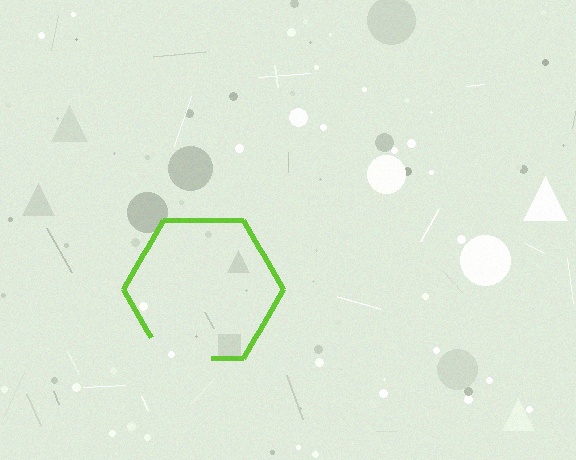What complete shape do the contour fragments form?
The contour fragments form a hexagon.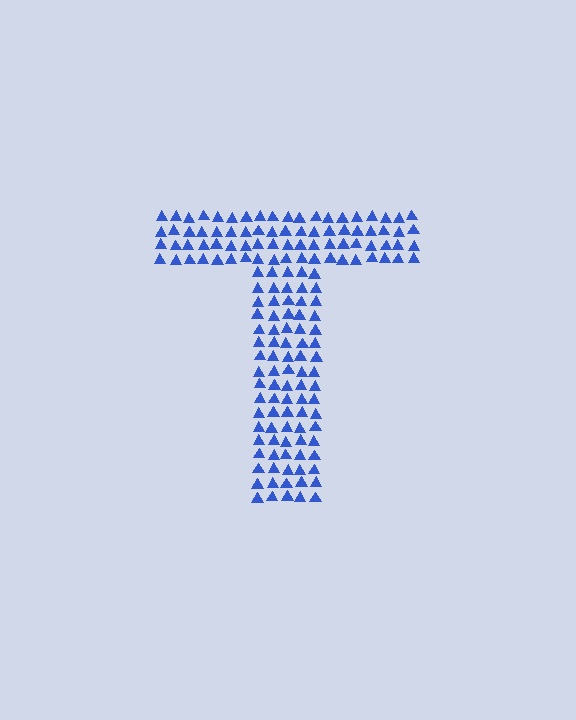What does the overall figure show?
The overall figure shows the letter T.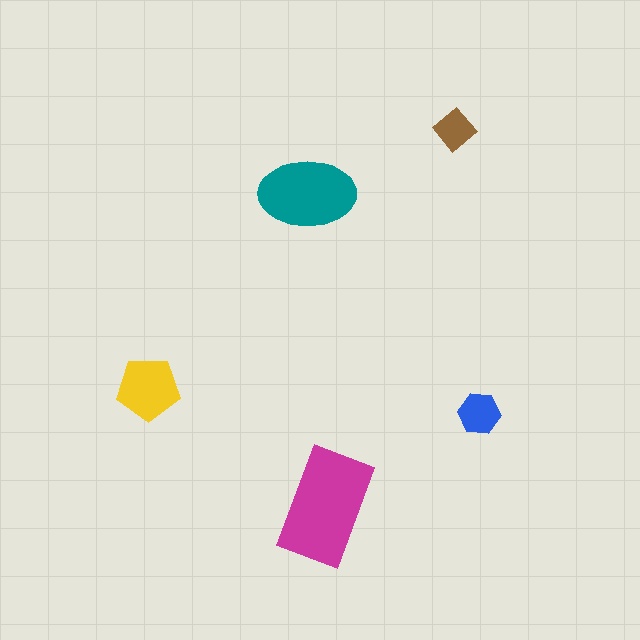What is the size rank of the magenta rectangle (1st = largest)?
1st.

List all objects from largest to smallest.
The magenta rectangle, the teal ellipse, the yellow pentagon, the blue hexagon, the brown diamond.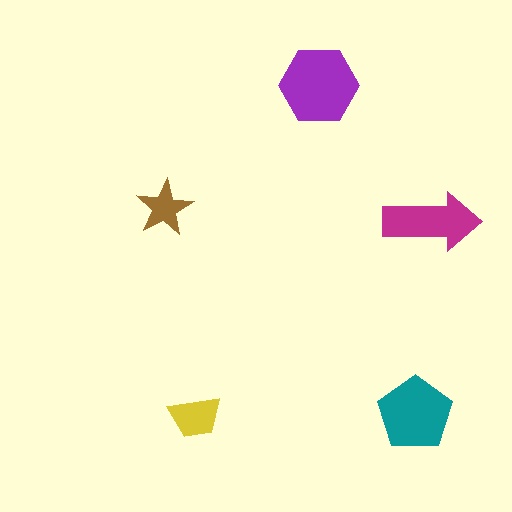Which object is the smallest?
The brown star.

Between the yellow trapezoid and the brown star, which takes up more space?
The yellow trapezoid.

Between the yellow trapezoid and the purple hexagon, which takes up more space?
The purple hexagon.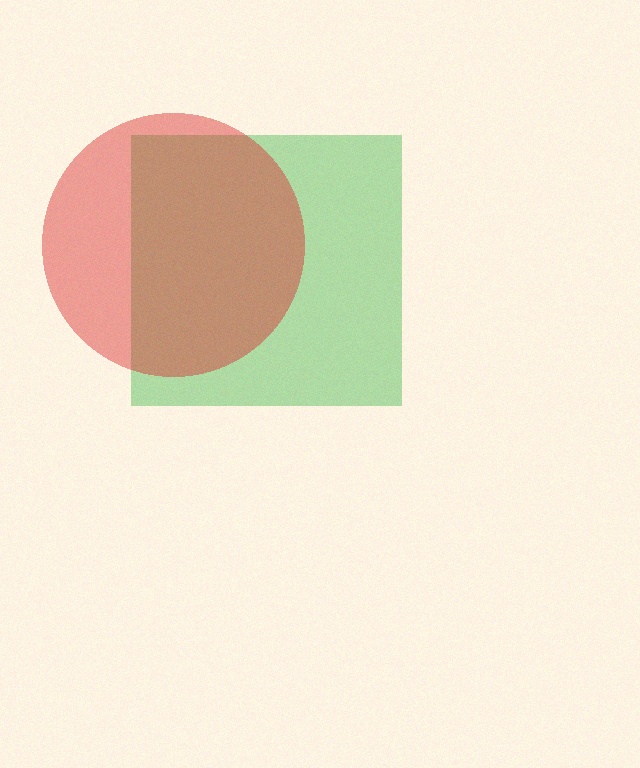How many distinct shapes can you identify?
There are 2 distinct shapes: a green square, a red circle.